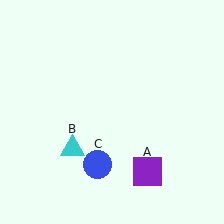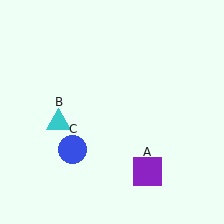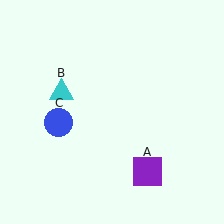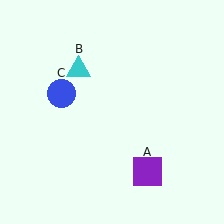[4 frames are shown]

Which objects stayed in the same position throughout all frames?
Purple square (object A) remained stationary.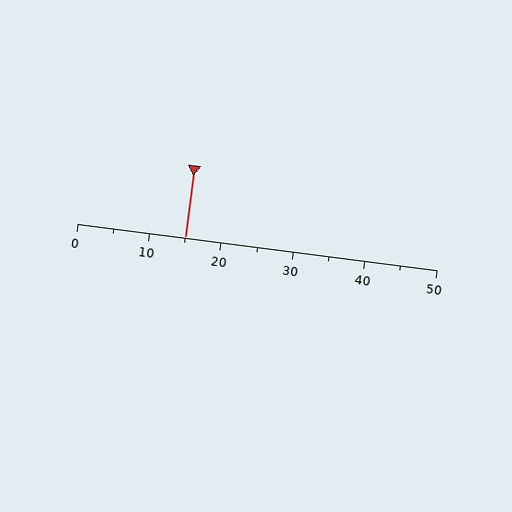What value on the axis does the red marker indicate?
The marker indicates approximately 15.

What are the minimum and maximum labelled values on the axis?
The axis runs from 0 to 50.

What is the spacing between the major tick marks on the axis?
The major ticks are spaced 10 apart.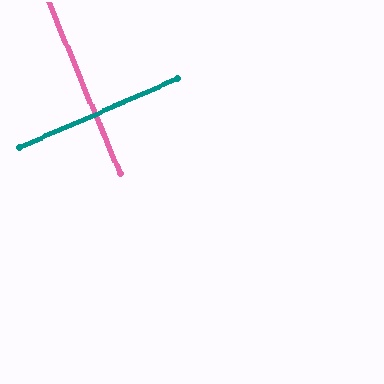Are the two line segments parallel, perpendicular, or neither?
Perpendicular — they meet at approximately 89°.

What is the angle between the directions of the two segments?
Approximately 89 degrees.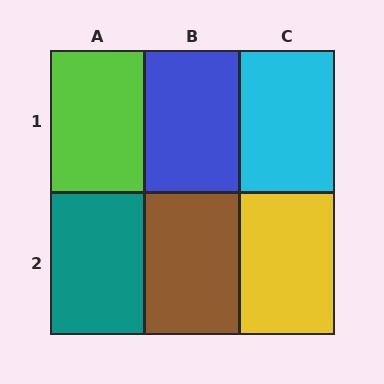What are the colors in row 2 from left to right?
Teal, brown, yellow.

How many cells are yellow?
1 cell is yellow.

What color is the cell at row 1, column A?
Lime.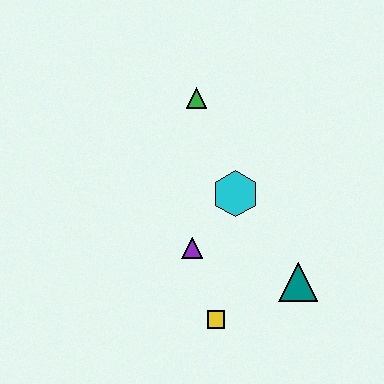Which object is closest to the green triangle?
The cyan hexagon is closest to the green triangle.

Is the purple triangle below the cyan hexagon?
Yes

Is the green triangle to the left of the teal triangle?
Yes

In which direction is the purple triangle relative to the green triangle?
The purple triangle is below the green triangle.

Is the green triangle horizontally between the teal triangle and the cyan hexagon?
No